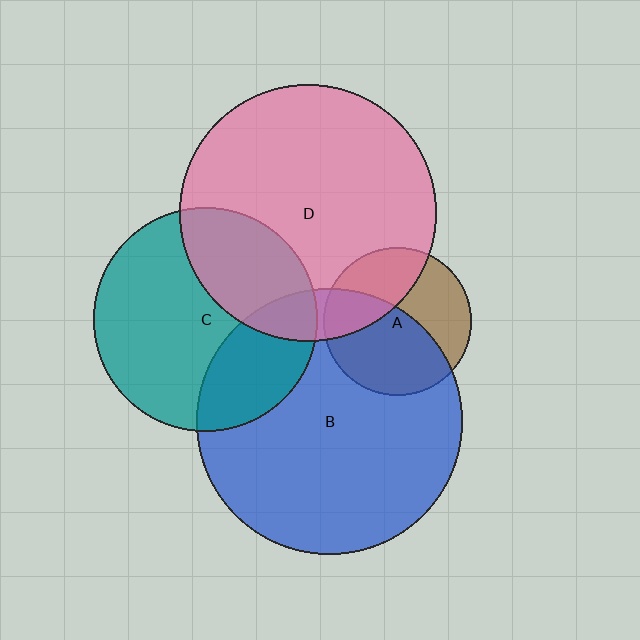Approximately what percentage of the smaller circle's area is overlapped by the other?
Approximately 55%.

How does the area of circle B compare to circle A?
Approximately 3.2 times.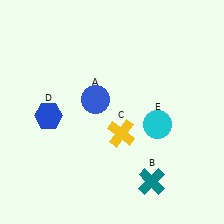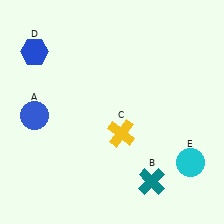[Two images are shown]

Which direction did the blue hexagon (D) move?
The blue hexagon (D) moved up.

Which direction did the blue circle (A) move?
The blue circle (A) moved left.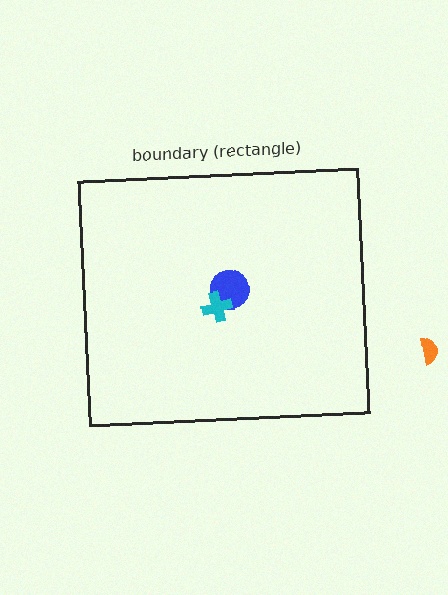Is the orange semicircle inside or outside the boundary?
Outside.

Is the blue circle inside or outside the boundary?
Inside.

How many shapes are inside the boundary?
2 inside, 1 outside.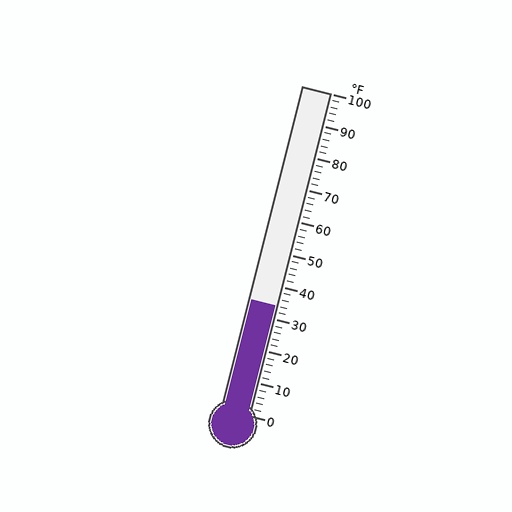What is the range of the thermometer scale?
The thermometer scale ranges from 0°F to 100°F.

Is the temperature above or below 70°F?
The temperature is below 70°F.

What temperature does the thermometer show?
The thermometer shows approximately 34°F.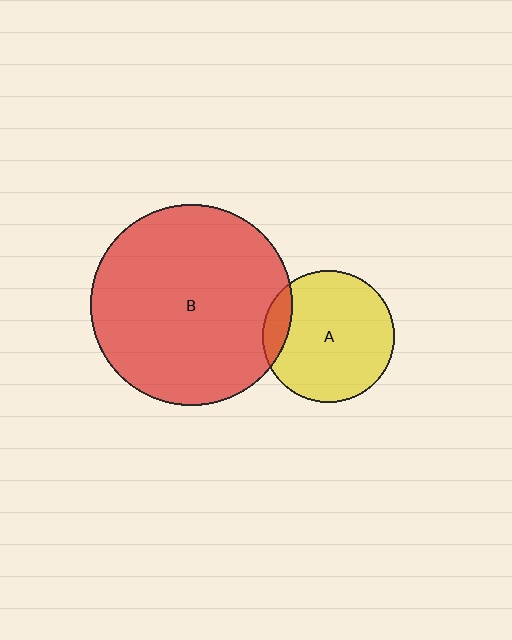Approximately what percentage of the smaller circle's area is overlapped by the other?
Approximately 10%.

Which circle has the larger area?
Circle B (red).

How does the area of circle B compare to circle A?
Approximately 2.4 times.